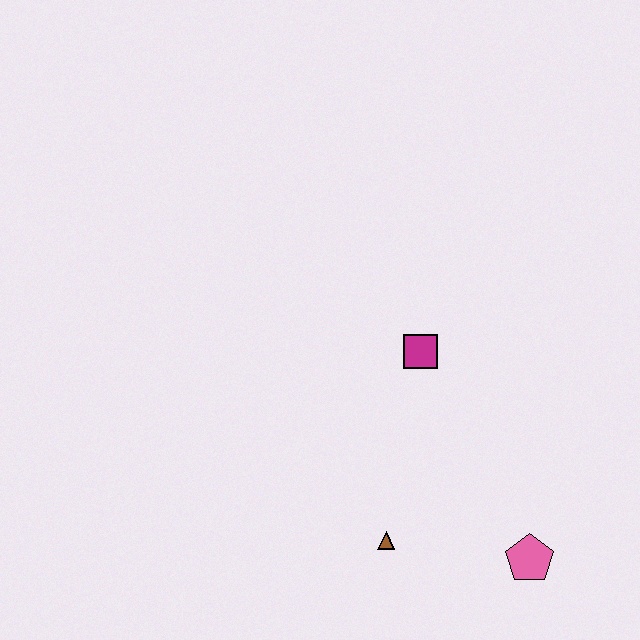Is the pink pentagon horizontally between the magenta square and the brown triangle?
No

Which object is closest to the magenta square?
The brown triangle is closest to the magenta square.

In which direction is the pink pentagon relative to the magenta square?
The pink pentagon is below the magenta square.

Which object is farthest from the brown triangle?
The magenta square is farthest from the brown triangle.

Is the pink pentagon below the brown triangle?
Yes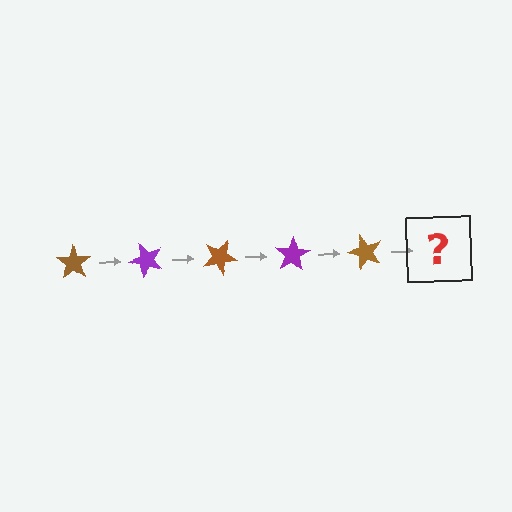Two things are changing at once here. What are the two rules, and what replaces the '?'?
The two rules are that it rotates 50 degrees each step and the color cycles through brown and purple. The '?' should be a purple star, rotated 250 degrees from the start.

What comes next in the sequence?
The next element should be a purple star, rotated 250 degrees from the start.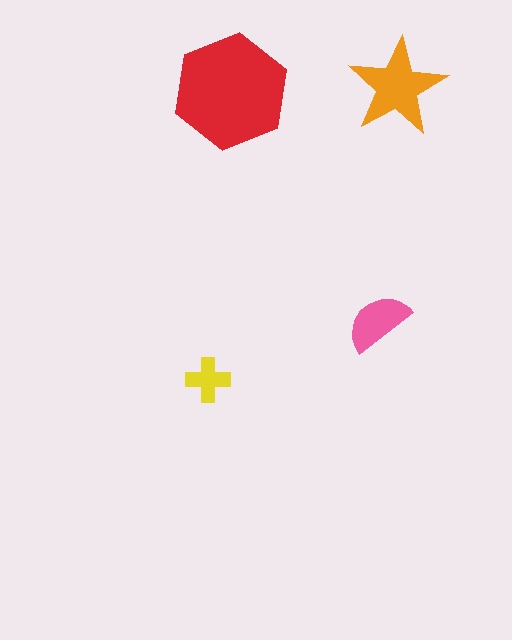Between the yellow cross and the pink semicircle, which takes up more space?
The pink semicircle.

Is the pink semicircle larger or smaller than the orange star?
Smaller.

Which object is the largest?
The red hexagon.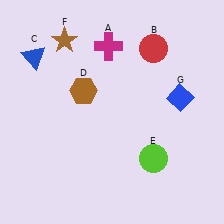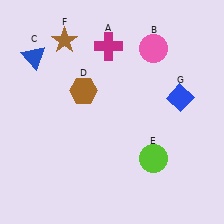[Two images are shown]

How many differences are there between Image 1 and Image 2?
There is 1 difference between the two images.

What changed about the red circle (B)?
In Image 1, B is red. In Image 2, it changed to pink.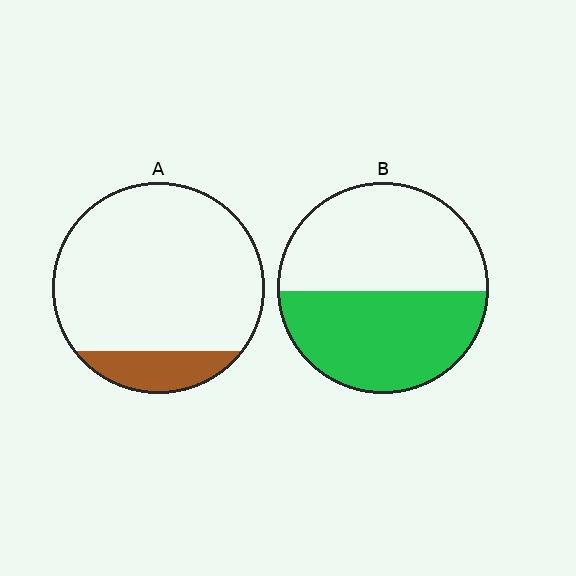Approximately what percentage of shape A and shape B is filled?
A is approximately 15% and B is approximately 50%.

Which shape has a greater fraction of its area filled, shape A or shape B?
Shape B.